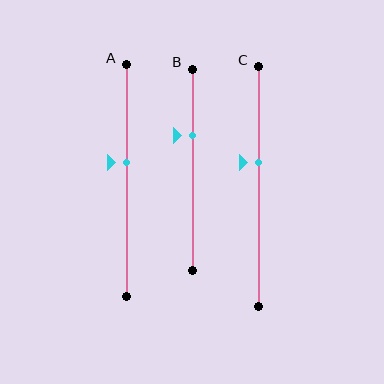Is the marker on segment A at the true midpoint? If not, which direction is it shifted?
No, the marker on segment A is shifted upward by about 8% of the segment length.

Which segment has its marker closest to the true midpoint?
Segment A has its marker closest to the true midpoint.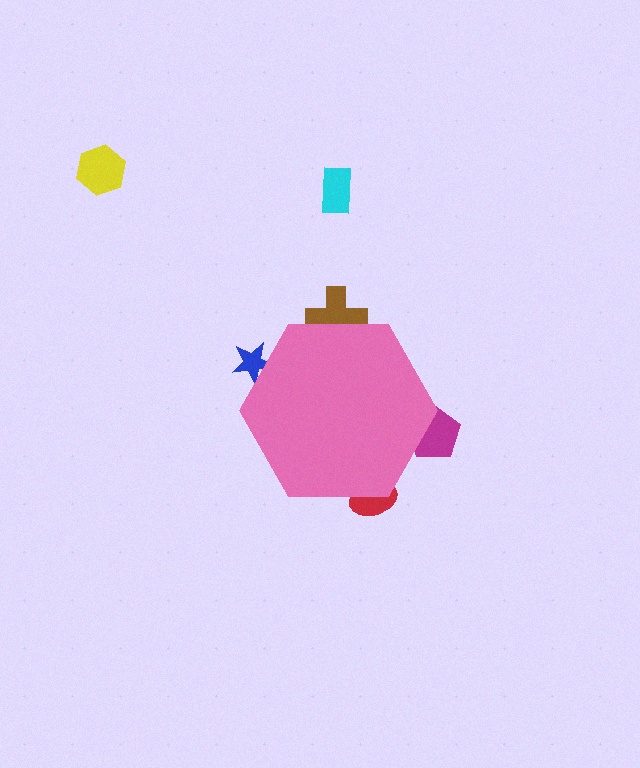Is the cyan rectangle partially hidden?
No, the cyan rectangle is fully visible.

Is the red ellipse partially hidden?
Yes, the red ellipse is partially hidden behind the pink hexagon.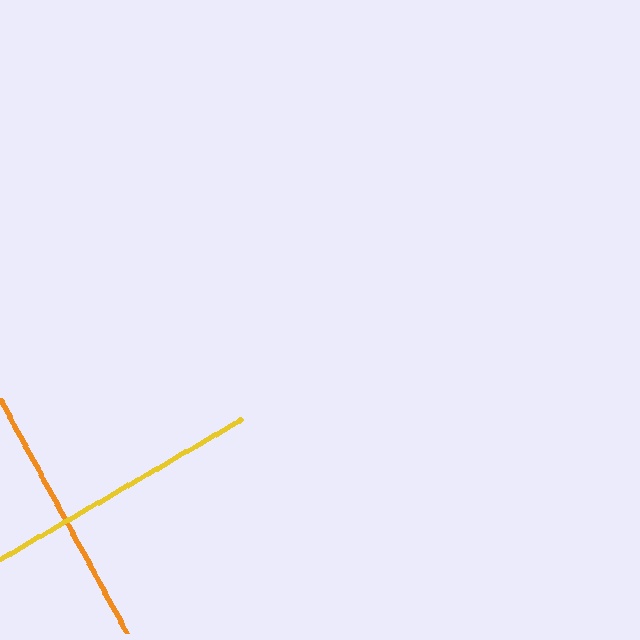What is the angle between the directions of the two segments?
Approximately 88 degrees.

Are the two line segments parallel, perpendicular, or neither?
Perpendicular — they meet at approximately 88°.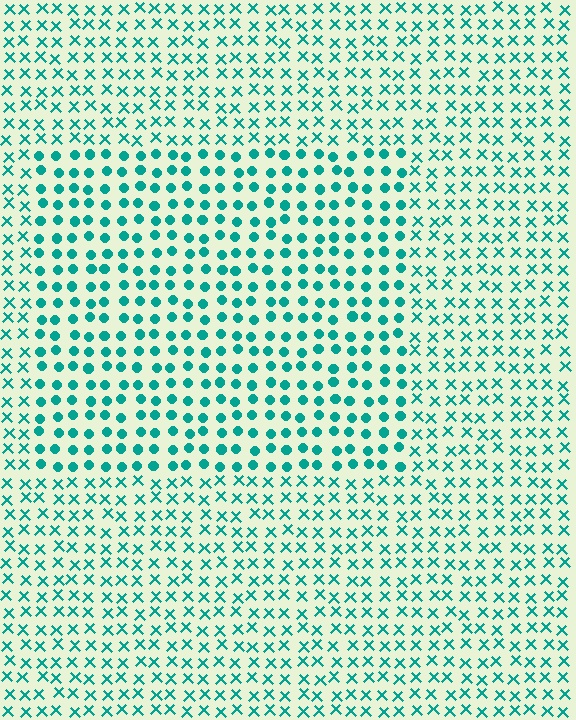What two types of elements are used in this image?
The image uses circles inside the rectangle region and X marks outside it.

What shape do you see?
I see a rectangle.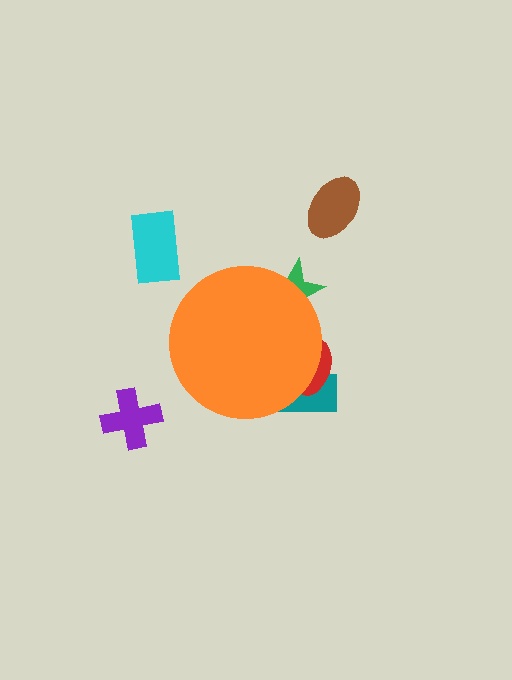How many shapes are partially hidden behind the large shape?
3 shapes are partially hidden.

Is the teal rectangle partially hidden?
Yes, the teal rectangle is partially hidden behind the orange circle.